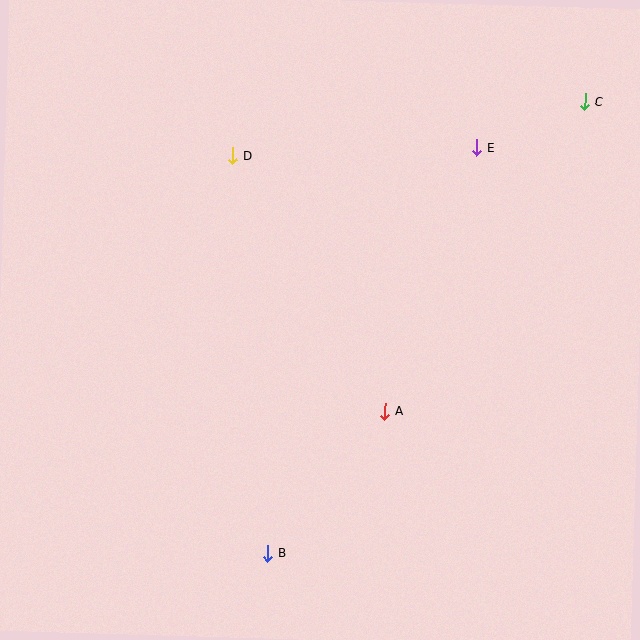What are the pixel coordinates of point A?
Point A is at (385, 411).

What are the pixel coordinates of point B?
Point B is at (268, 553).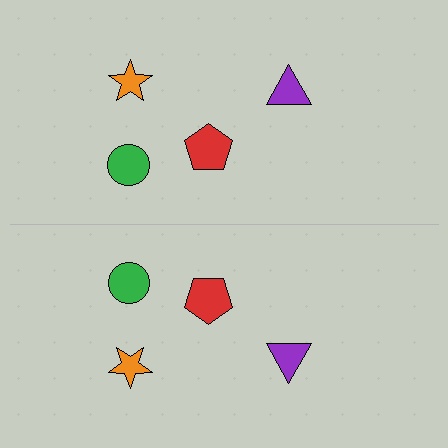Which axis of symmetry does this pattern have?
The pattern has a horizontal axis of symmetry running through the center of the image.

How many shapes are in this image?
There are 8 shapes in this image.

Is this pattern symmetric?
Yes, this pattern has bilateral (reflection) symmetry.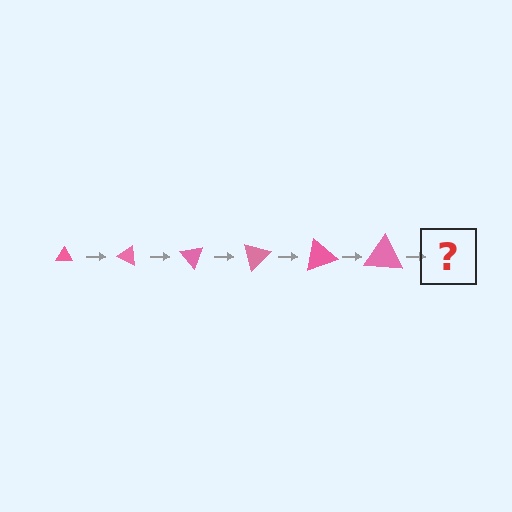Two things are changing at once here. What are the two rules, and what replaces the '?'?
The two rules are that the triangle grows larger each step and it rotates 25 degrees each step. The '?' should be a triangle, larger than the previous one and rotated 150 degrees from the start.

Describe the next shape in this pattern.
It should be a triangle, larger than the previous one and rotated 150 degrees from the start.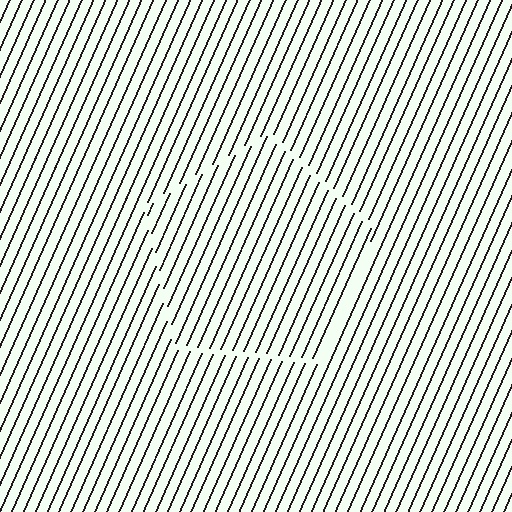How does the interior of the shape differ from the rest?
The interior of the shape contains the same grating, shifted by half a period — the contour is defined by the phase discontinuity where line-ends from the inner and outer gratings abut.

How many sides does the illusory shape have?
5 sides — the line-ends trace a pentagon.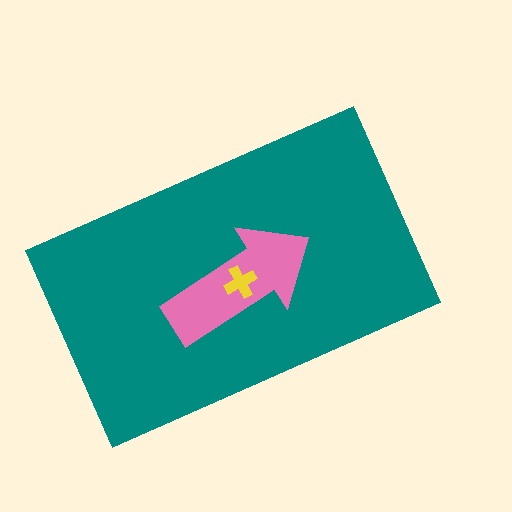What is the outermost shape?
The teal rectangle.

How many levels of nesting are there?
3.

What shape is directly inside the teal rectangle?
The pink arrow.